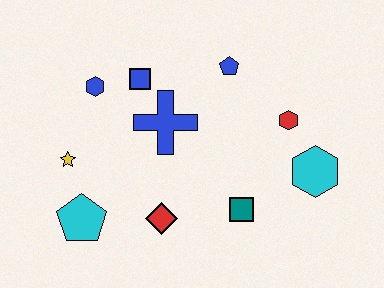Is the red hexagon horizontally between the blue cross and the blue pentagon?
No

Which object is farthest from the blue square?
The cyan hexagon is farthest from the blue square.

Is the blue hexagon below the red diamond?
No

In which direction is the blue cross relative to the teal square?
The blue cross is above the teal square.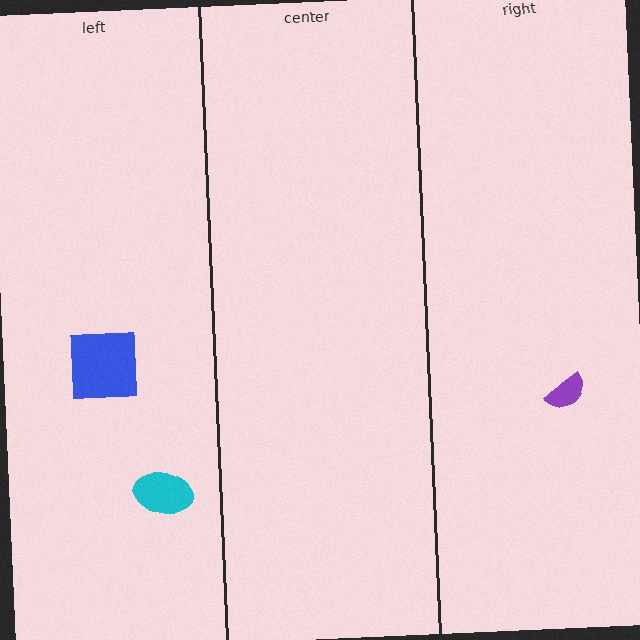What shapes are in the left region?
The cyan ellipse, the blue square.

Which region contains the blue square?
The left region.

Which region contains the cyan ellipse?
The left region.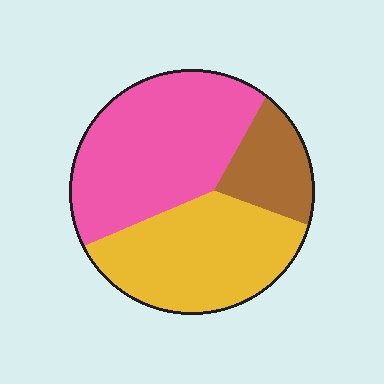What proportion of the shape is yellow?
Yellow covers about 40% of the shape.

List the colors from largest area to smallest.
From largest to smallest: pink, yellow, brown.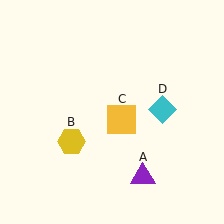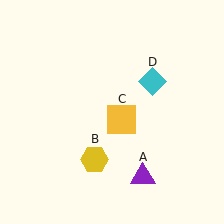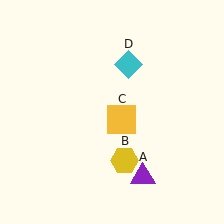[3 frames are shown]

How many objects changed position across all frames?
2 objects changed position: yellow hexagon (object B), cyan diamond (object D).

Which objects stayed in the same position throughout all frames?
Purple triangle (object A) and yellow square (object C) remained stationary.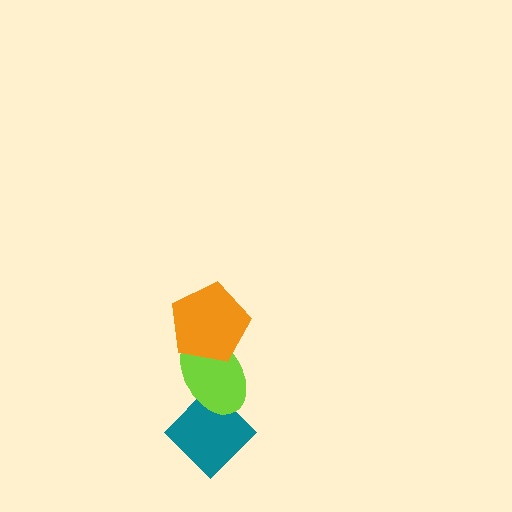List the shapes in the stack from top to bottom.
From top to bottom: the orange pentagon, the lime ellipse, the teal diamond.